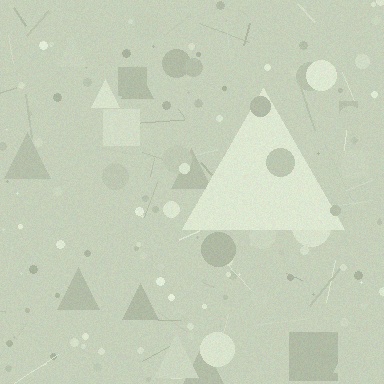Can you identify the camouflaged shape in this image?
The camouflaged shape is a triangle.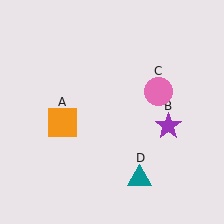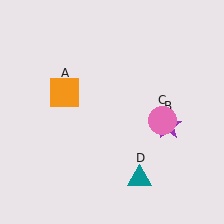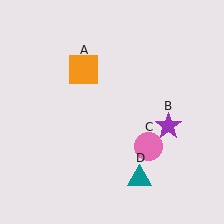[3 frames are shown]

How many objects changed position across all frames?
2 objects changed position: orange square (object A), pink circle (object C).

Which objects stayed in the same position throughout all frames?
Purple star (object B) and teal triangle (object D) remained stationary.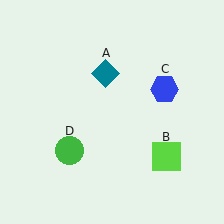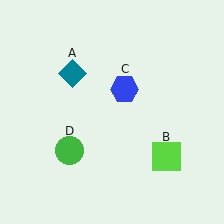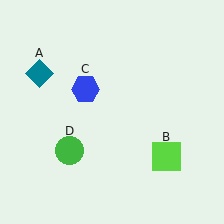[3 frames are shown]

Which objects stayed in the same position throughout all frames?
Lime square (object B) and green circle (object D) remained stationary.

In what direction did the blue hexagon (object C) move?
The blue hexagon (object C) moved left.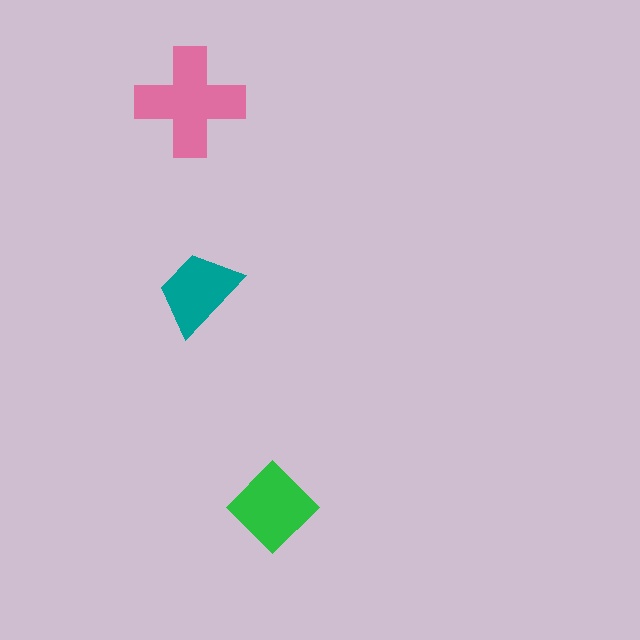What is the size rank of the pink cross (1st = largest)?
1st.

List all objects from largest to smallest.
The pink cross, the green diamond, the teal trapezoid.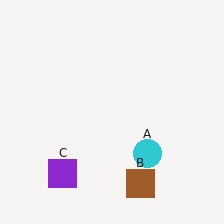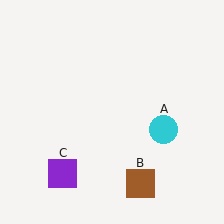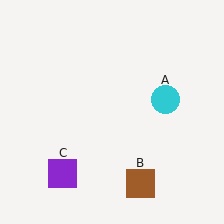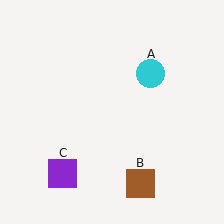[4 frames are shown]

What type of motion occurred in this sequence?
The cyan circle (object A) rotated counterclockwise around the center of the scene.